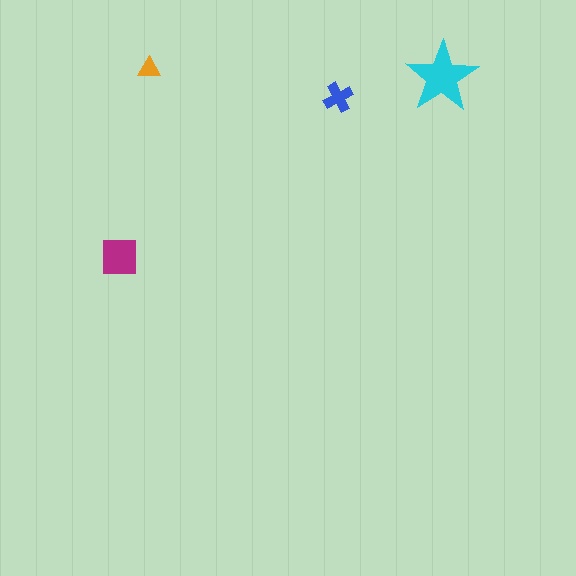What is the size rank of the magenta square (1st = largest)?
2nd.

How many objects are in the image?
There are 4 objects in the image.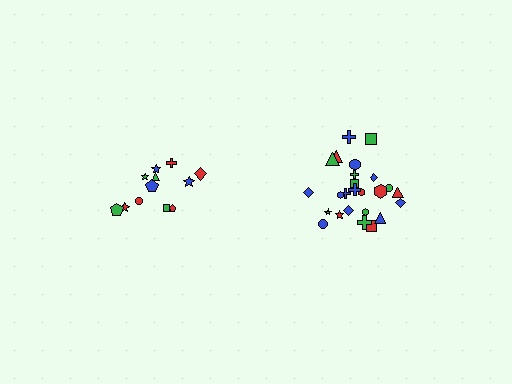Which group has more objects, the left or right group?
The right group.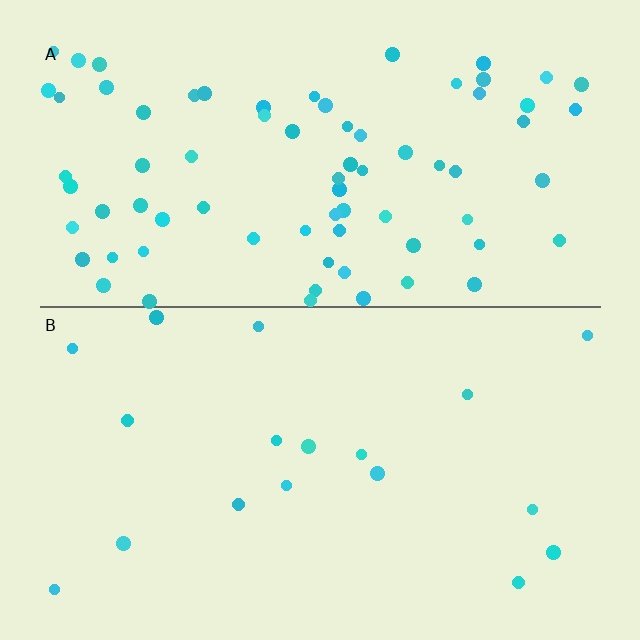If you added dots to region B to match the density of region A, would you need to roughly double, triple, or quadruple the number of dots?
Approximately quadruple.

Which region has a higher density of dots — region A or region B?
A (the top).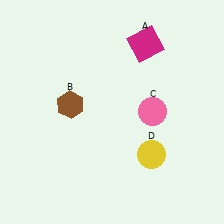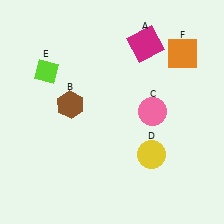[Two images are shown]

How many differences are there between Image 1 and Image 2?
There are 2 differences between the two images.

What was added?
A lime diamond (E), an orange square (F) were added in Image 2.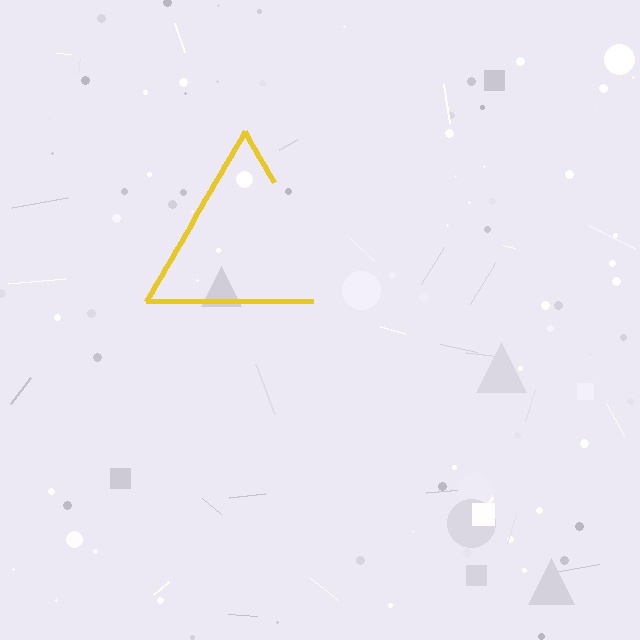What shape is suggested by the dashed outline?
The dashed outline suggests a triangle.